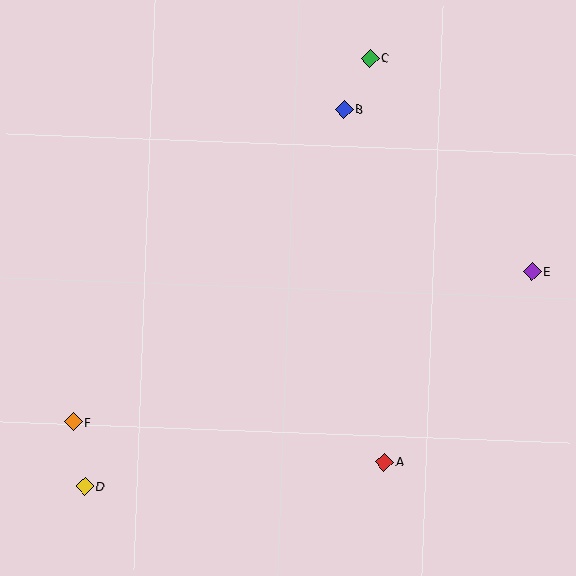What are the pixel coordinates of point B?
Point B is at (344, 109).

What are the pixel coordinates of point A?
Point A is at (384, 462).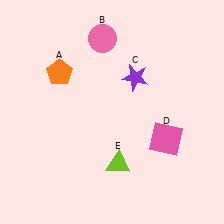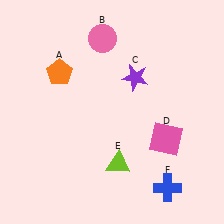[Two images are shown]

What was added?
A blue cross (F) was added in Image 2.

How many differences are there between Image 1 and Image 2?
There is 1 difference between the two images.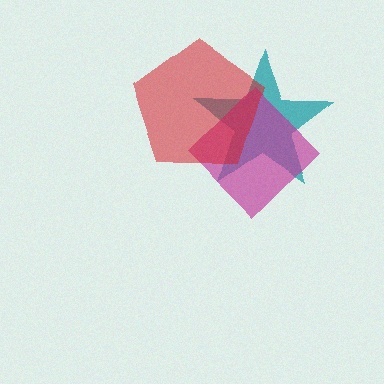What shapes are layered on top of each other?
The layered shapes are: a teal star, a magenta diamond, a red pentagon.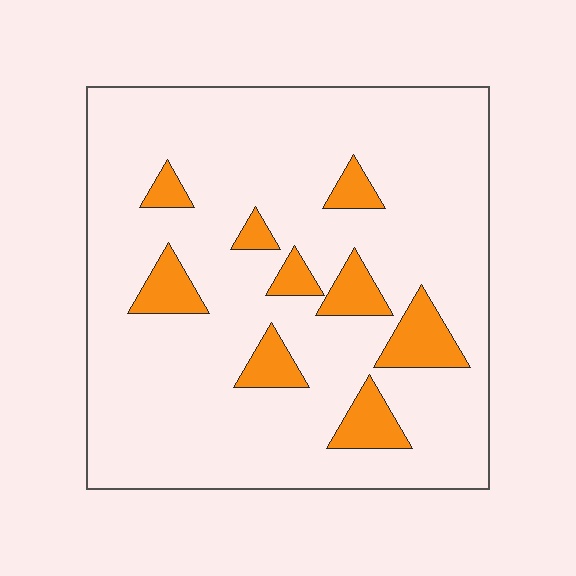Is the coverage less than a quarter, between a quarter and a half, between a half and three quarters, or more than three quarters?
Less than a quarter.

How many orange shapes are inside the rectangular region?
9.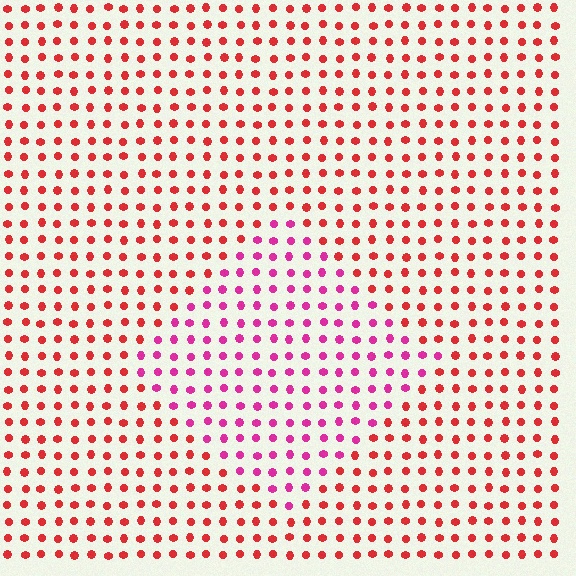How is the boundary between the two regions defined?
The boundary is defined purely by a slight shift in hue (about 38 degrees). Spacing, size, and orientation are identical on both sides.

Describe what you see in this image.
The image is filled with small red elements in a uniform arrangement. A diamond-shaped region is visible where the elements are tinted to a slightly different hue, forming a subtle color boundary.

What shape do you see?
I see a diamond.